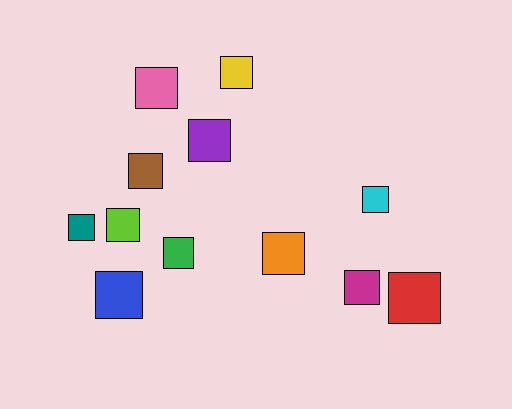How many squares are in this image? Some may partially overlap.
There are 12 squares.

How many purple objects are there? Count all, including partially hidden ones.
There is 1 purple object.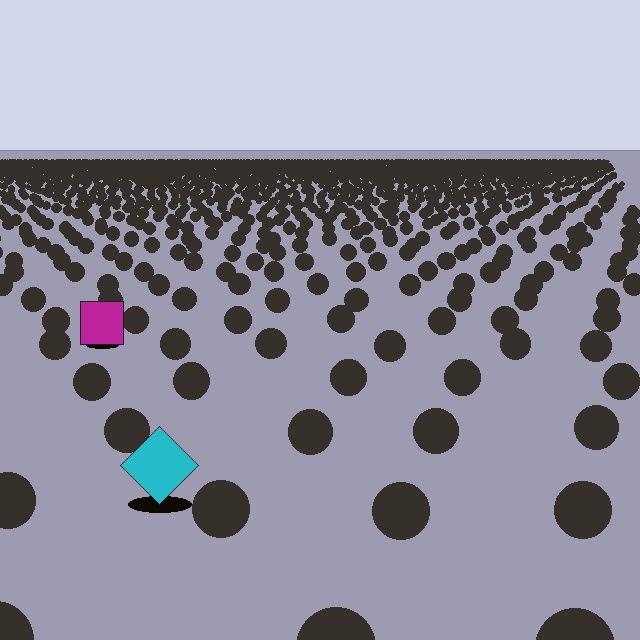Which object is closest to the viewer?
The cyan diamond is closest. The texture marks near it are larger and more spread out.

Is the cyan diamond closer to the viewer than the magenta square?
Yes. The cyan diamond is closer — you can tell from the texture gradient: the ground texture is coarser near it.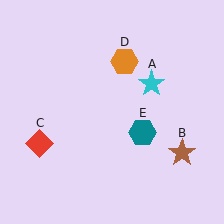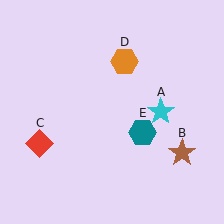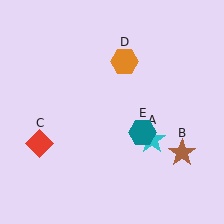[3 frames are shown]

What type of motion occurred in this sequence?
The cyan star (object A) rotated clockwise around the center of the scene.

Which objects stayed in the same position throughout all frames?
Brown star (object B) and red diamond (object C) and orange hexagon (object D) and teal hexagon (object E) remained stationary.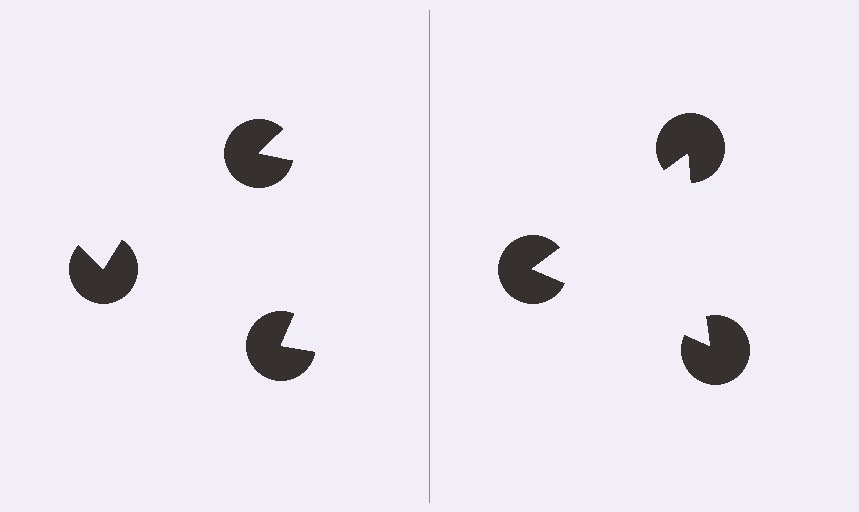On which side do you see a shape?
An illusory triangle appears on the right side. On the left side the wedge cuts are rotated, so no coherent shape forms.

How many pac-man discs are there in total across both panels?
6 — 3 on each side.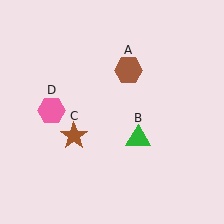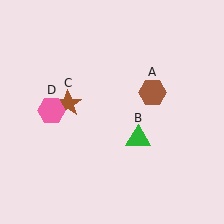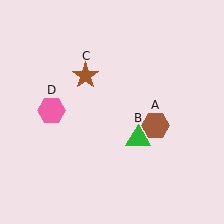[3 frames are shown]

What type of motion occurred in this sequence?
The brown hexagon (object A), brown star (object C) rotated clockwise around the center of the scene.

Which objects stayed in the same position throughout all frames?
Green triangle (object B) and pink hexagon (object D) remained stationary.